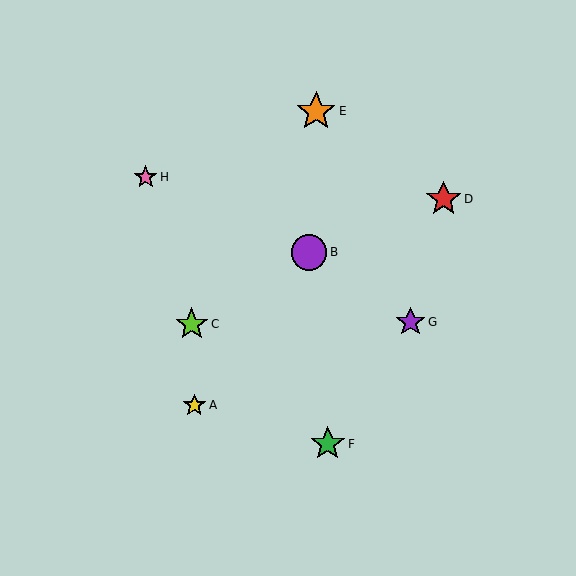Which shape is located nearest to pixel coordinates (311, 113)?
The orange star (labeled E) at (316, 111) is nearest to that location.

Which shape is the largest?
The orange star (labeled E) is the largest.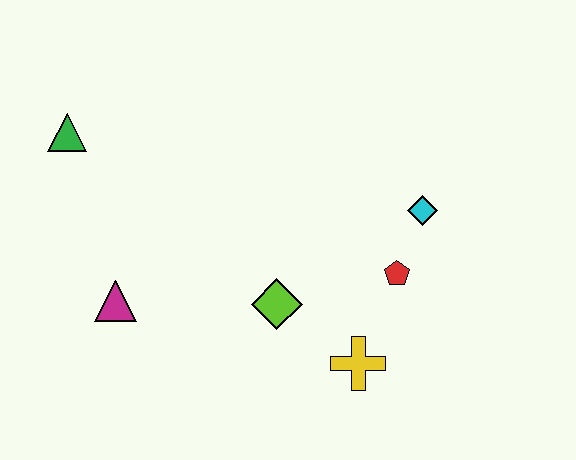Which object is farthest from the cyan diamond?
The green triangle is farthest from the cyan diamond.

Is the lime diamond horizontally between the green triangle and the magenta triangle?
No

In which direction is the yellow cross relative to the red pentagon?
The yellow cross is below the red pentagon.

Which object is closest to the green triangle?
The magenta triangle is closest to the green triangle.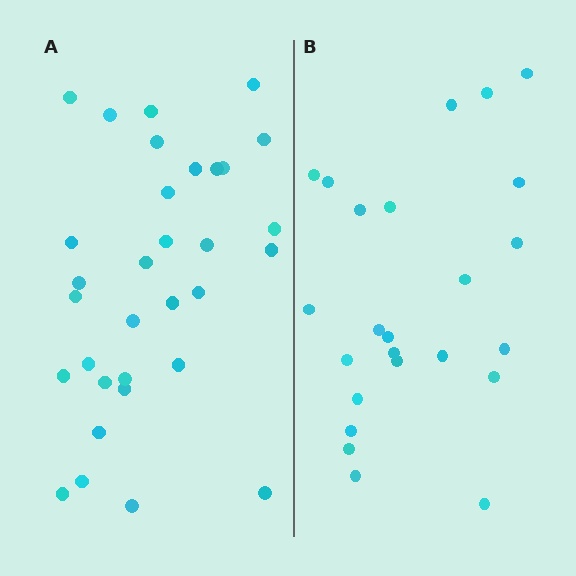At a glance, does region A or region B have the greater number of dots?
Region A (the left region) has more dots.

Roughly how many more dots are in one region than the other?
Region A has roughly 8 or so more dots than region B.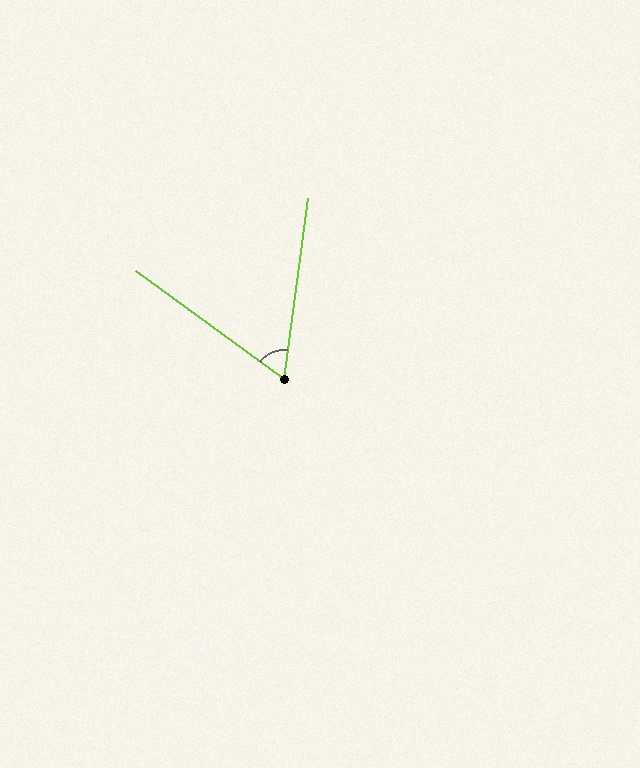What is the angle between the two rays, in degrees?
Approximately 61 degrees.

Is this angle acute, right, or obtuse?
It is acute.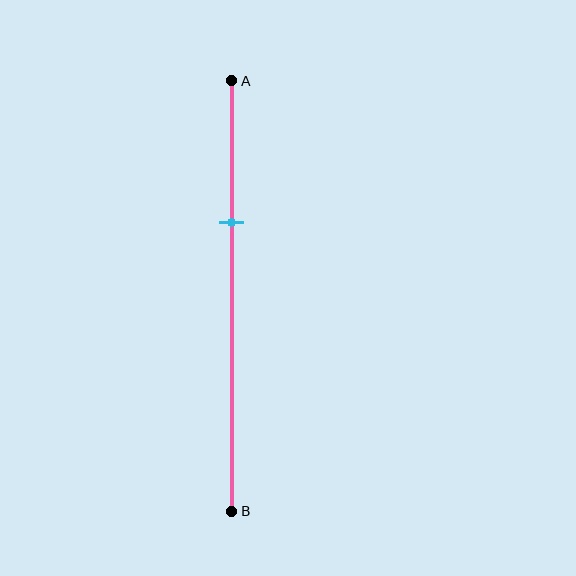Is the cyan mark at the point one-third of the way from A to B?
Yes, the mark is approximately at the one-third point.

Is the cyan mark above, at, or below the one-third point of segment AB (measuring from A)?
The cyan mark is approximately at the one-third point of segment AB.